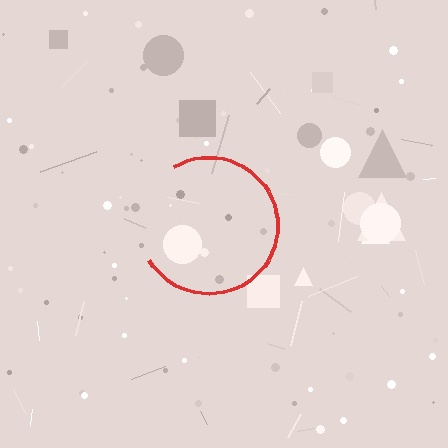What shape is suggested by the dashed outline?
The dashed outline suggests a circle.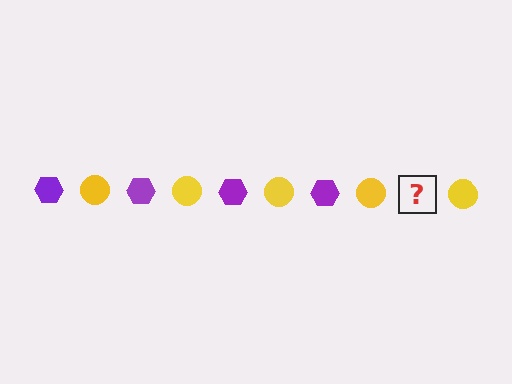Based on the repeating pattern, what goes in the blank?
The blank should be a purple hexagon.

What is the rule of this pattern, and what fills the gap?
The rule is that the pattern alternates between purple hexagon and yellow circle. The gap should be filled with a purple hexagon.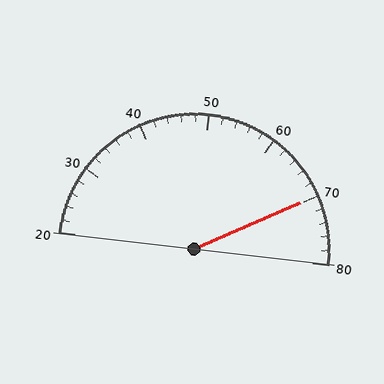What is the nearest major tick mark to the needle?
The nearest major tick mark is 70.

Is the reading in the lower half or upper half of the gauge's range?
The reading is in the upper half of the range (20 to 80).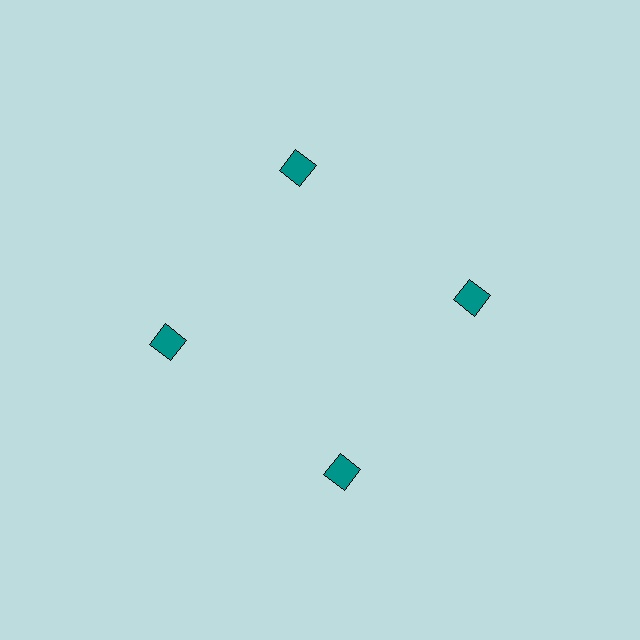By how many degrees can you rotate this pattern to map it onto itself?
The pattern maps onto itself every 90 degrees of rotation.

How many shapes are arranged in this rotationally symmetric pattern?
There are 4 shapes, arranged in 4 groups of 1.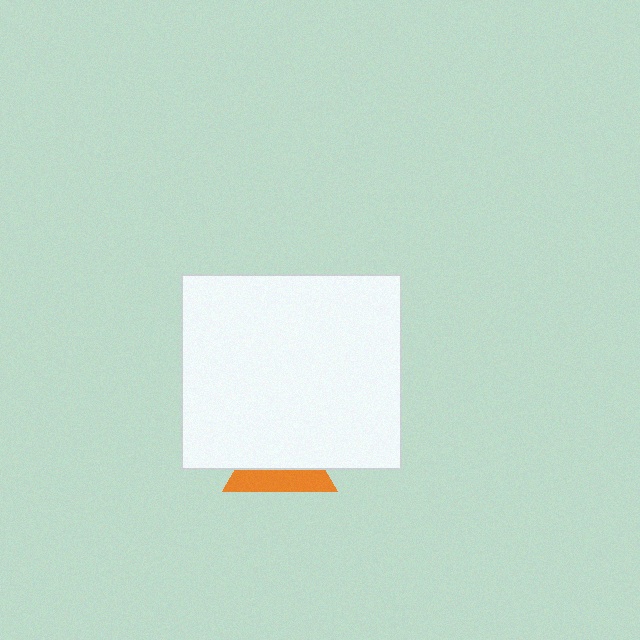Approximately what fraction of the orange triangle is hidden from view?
Roughly 61% of the orange triangle is hidden behind the white rectangle.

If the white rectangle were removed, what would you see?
You would see the complete orange triangle.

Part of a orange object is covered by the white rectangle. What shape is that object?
It is a triangle.